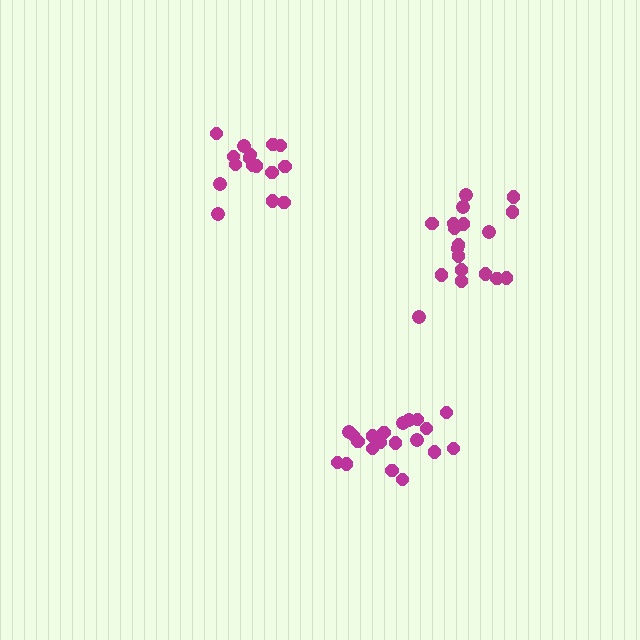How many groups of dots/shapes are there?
There are 3 groups.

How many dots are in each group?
Group 1: 19 dots, Group 2: 20 dots, Group 3: 16 dots (55 total).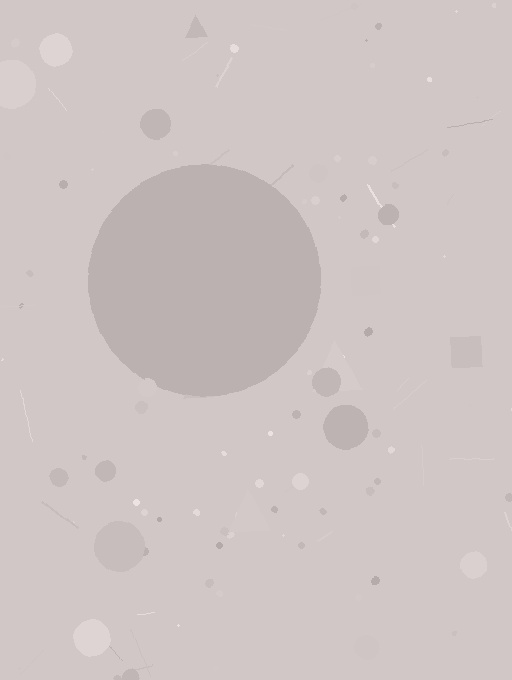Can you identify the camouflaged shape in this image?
The camouflaged shape is a circle.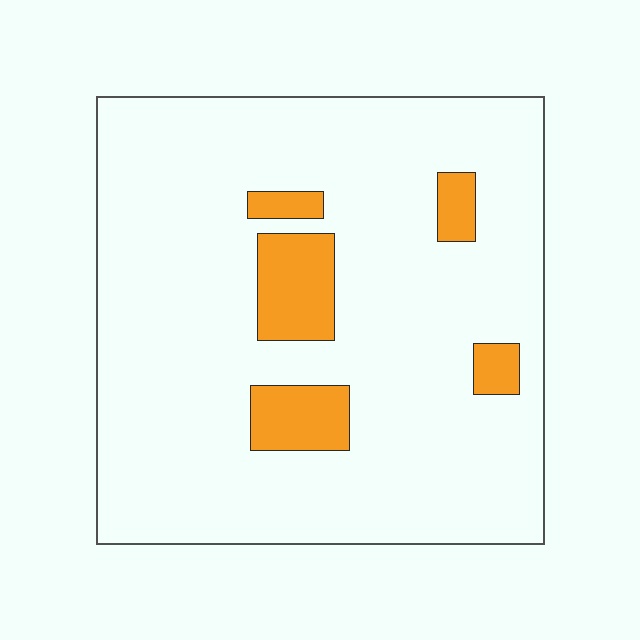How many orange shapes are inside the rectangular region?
5.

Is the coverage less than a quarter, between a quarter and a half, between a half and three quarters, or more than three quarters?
Less than a quarter.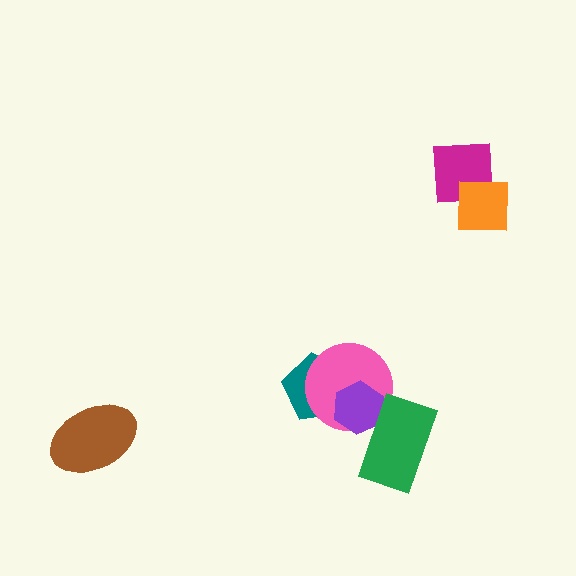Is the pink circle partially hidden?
Yes, it is partially covered by another shape.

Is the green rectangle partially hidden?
No, no other shape covers it.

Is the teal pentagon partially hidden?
Yes, it is partially covered by another shape.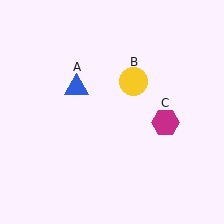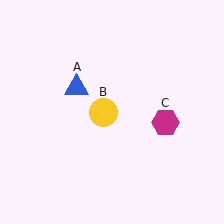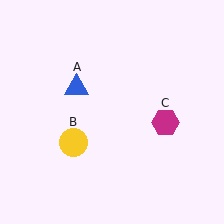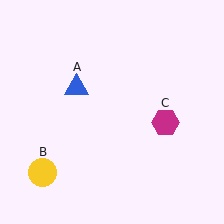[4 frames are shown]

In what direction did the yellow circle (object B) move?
The yellow circle (object B) moved down and to the left.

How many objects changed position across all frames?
1 object changed position: yellow circle (object B).